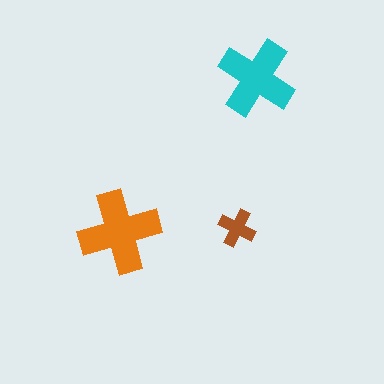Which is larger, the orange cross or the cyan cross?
The orange one.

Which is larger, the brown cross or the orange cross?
The orange one.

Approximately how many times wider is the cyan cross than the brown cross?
About 2 times wider.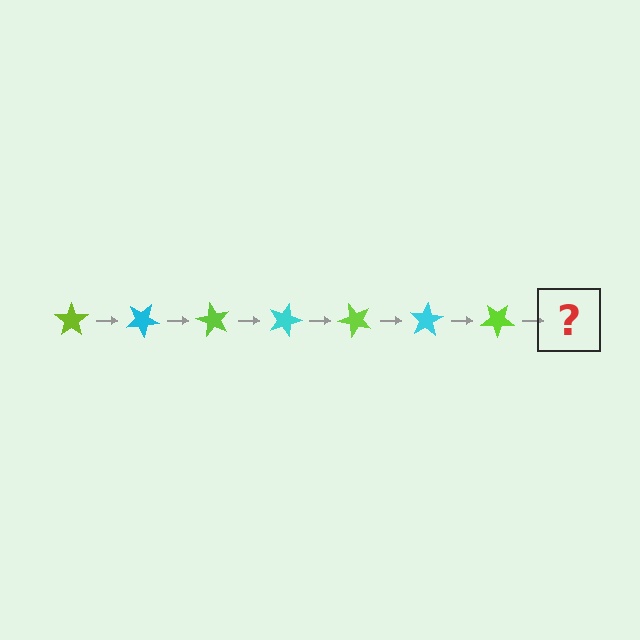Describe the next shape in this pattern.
It should be a cyan star, rotated 210 degrees from the start.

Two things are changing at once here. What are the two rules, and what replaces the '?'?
The two rules are that it rotates 30 degrees each step and the color cycles through lime and cyan. The '?' should be a cyan star, rotated 210 degrees from the start.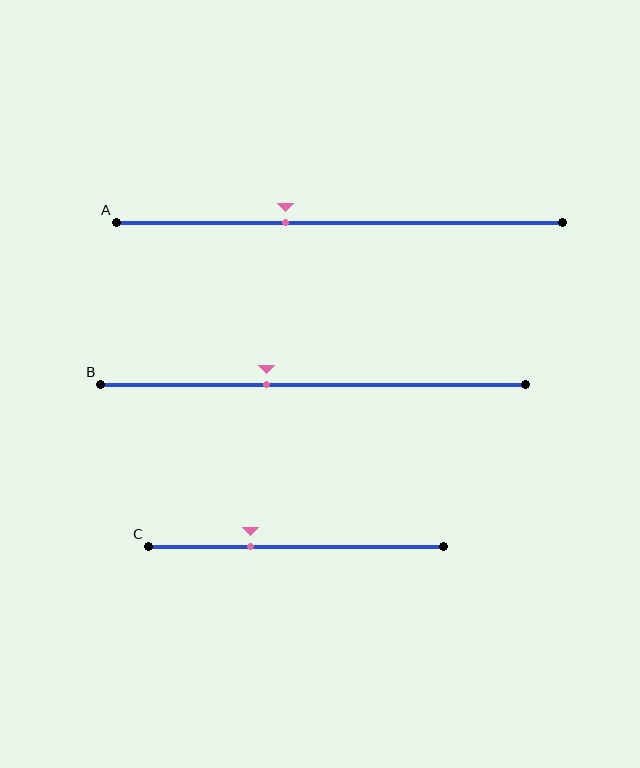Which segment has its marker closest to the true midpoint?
Segment B has its marker closest to the true midpoint.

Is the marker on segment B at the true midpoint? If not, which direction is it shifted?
No, the marker on segment B is shifted to the left by about 11% of the segment length.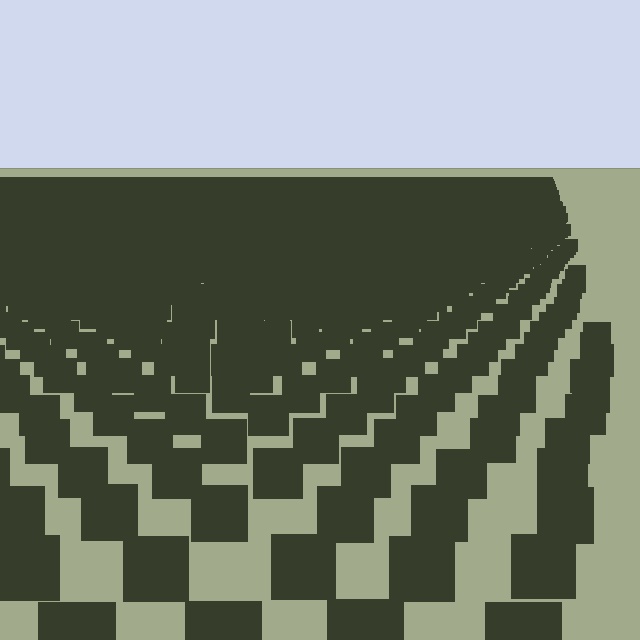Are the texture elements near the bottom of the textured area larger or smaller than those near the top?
Larger. Near the bottom, elements are closer to the viewer and appear at a bigger on-screen size.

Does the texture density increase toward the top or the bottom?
Density increases toward the top.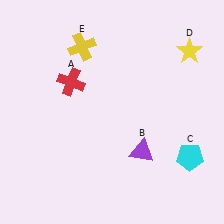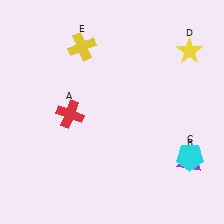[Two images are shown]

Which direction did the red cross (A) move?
The red cross (A) moved down.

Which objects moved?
The objects that moved are: the red cross (A), the purple triangle (B).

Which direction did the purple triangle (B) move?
The purple triangle (B) moved right.